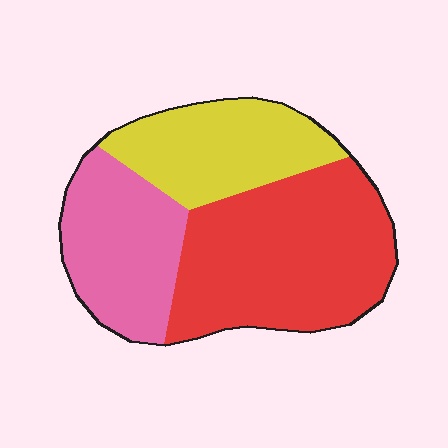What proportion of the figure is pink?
Pink takes up about one quarter (1/4) of the figure.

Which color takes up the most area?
Red, at roughly 45%.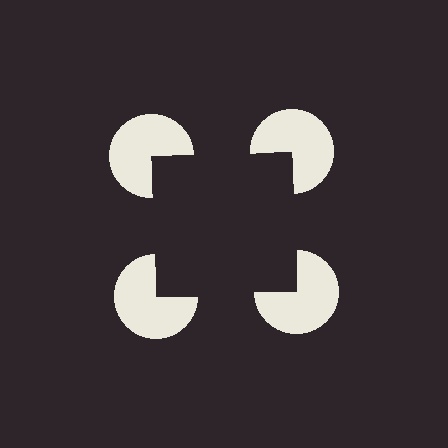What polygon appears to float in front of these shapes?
An illusory square — its edges are inferred from the aligned wedge cuts in the pac-man discs, not physically drawn.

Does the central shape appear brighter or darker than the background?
It typically appears slightly darker than the background, even though no actual brightness change is drawn.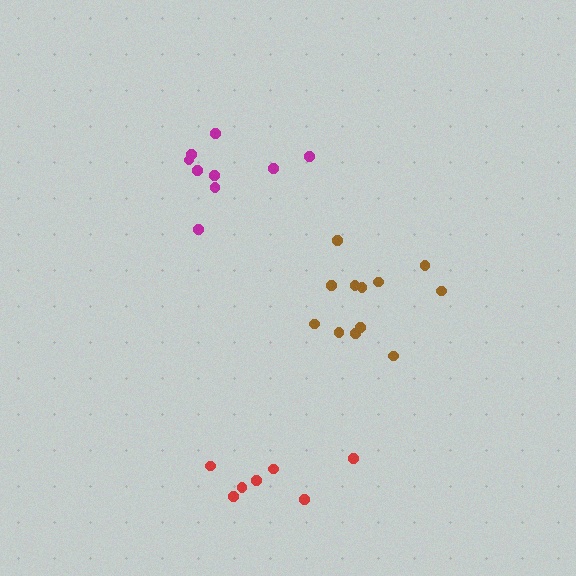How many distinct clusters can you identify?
There are 3 distinct clusters.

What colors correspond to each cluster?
The clusters are colored: magenta, red, brown.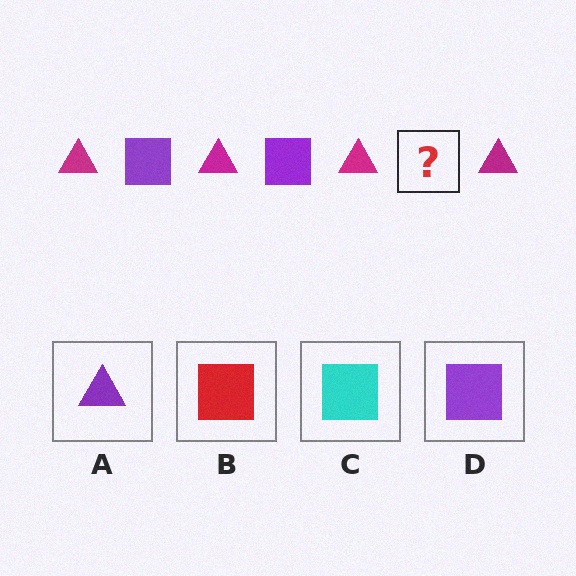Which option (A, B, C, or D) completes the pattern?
D.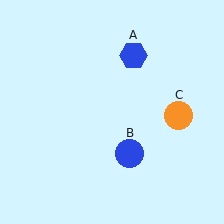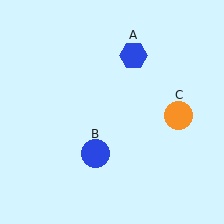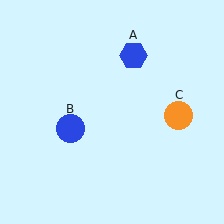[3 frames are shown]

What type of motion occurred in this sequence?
The blue circle (object B) rotated clockwise around the center of the scene.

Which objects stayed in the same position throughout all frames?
Blue hexagon (object A) and orange circle (object C) remained stationary.